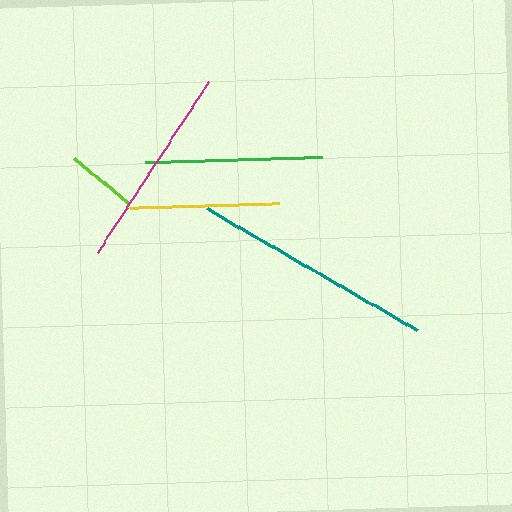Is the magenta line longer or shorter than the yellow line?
The magenta line is longer than the yellow line.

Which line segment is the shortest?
The lime line is the shortest at approximately 70 pixels.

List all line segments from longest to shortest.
From longest to shortest: teal, magenta, green, yellow, lime.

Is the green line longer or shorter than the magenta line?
The magenta line is longer than the green line.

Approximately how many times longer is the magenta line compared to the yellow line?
The magenta line is approximately 1.4 times the length of the yellow line.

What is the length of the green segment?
The green segment is approximately 178 pixels long.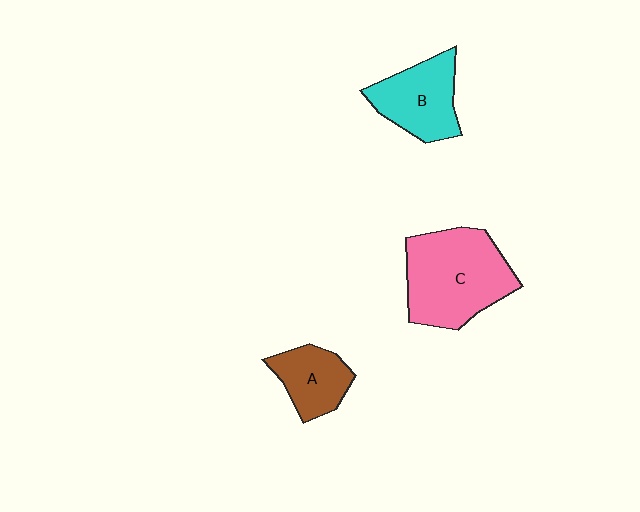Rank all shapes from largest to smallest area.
From largest to smallest: C (pink), B (cyan), A (brown).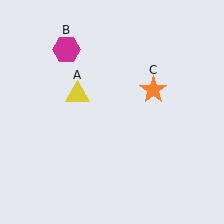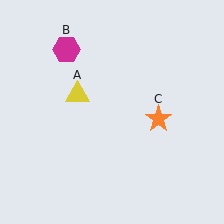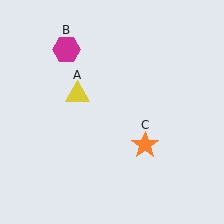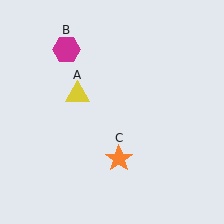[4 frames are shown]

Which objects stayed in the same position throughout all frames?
Yellow triangle (object A) and magenta hexagon (object B) remained stationary.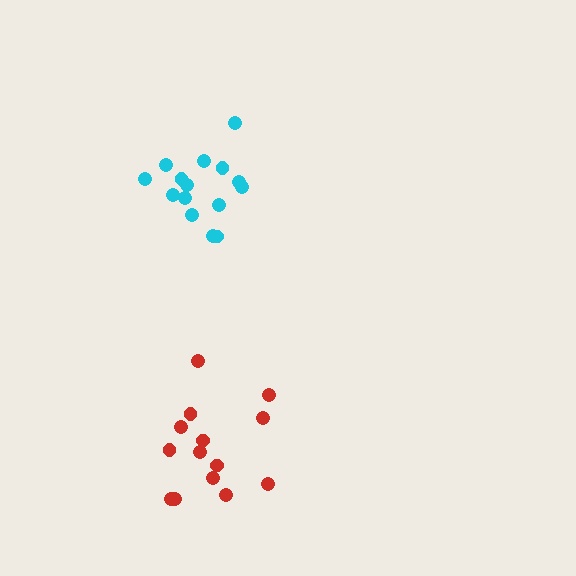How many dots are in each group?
Group 1: 14 dots, Group 2: 15 dots (29 total).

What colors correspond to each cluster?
The clusters are colored: red, cyan.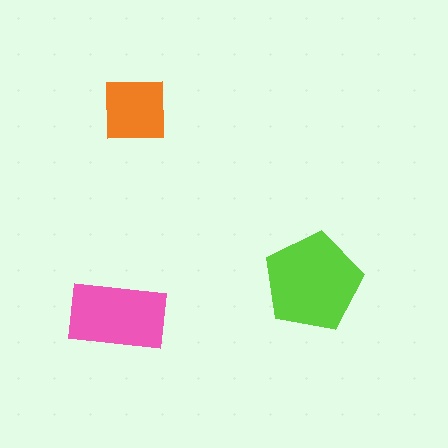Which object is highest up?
The orange square is topmost.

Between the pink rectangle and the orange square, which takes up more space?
The pink rectangle.